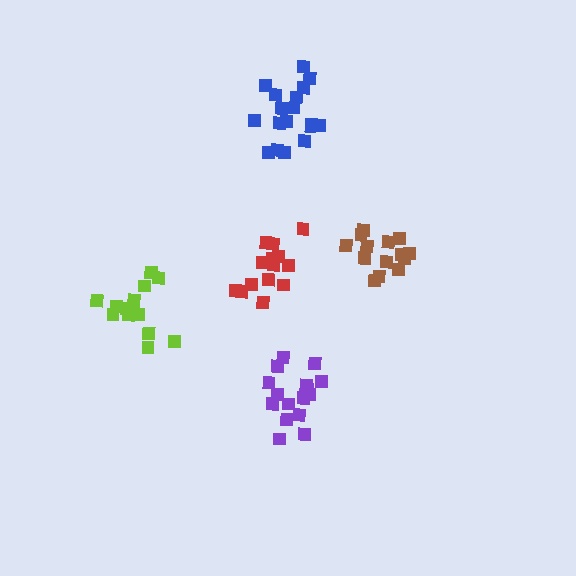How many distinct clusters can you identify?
There are 5 distinct clusters.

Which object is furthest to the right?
The brown cluster is rightmost.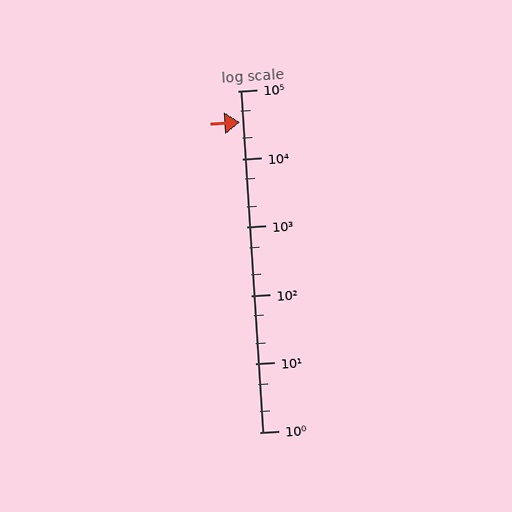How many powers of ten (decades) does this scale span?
The scale spans 5 decades, from 1 to 100000.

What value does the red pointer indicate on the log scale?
The pointer indicates approximately 35000.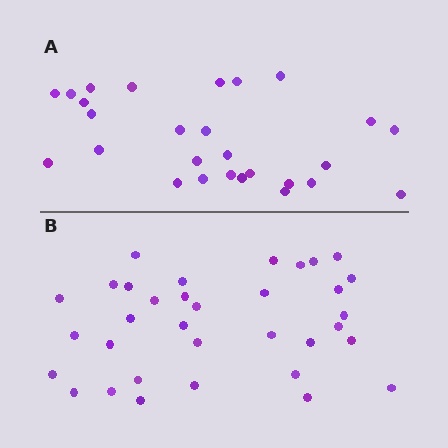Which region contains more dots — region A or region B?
Region B (the bottom region) has more dots.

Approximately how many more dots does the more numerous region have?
Region B has roughly 8 or so more dots than region A.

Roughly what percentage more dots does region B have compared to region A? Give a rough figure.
About 25% more.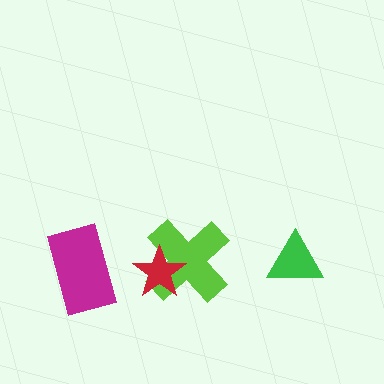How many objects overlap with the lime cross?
1 object overlaps with the lime cross.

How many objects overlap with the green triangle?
0 objects overlap with the green triangle.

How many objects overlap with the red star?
1 object overlaps with the red star.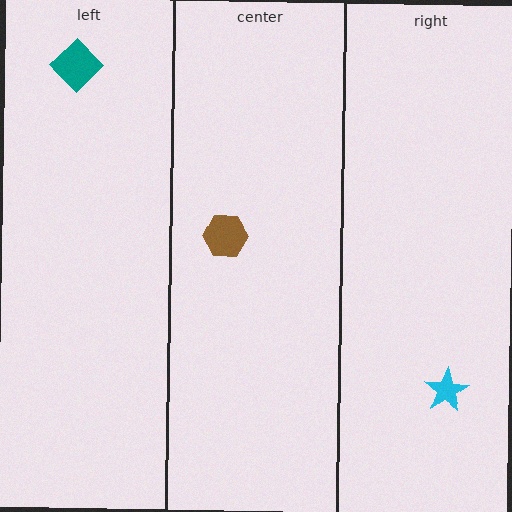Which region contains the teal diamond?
The left region.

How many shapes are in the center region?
1.